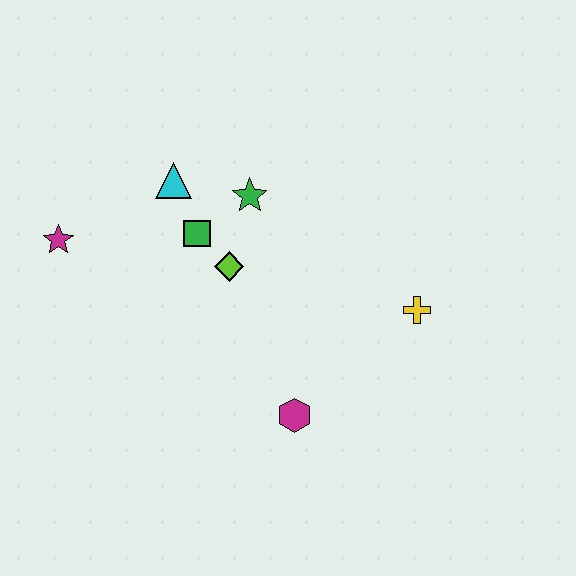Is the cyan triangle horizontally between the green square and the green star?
No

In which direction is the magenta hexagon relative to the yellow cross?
The magenta hexagon is to the left of the yellow cross.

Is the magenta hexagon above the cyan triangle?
No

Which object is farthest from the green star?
The magenta hexagon is farthest from the green star.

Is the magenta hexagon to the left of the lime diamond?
No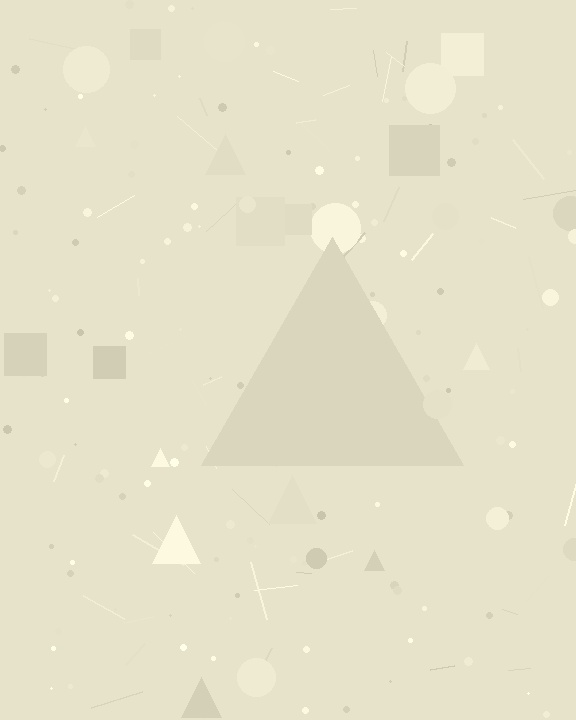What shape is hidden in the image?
A triangle is hidden in the image.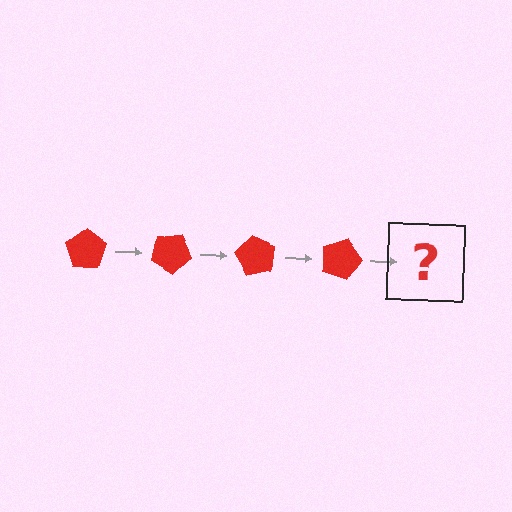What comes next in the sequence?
The next element should be a red pentagon rotated 120 degrees.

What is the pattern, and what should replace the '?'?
The pattern is that the pentagon rotates 30 degrees each step. The '?' should be a red pentagon rotated 120 degrees.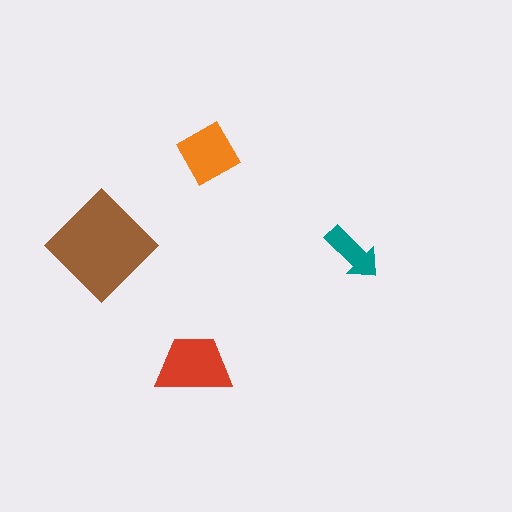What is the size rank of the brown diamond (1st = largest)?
1st.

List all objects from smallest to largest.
The teal arrow, the orange square, the red trapezoid, the brown diamond.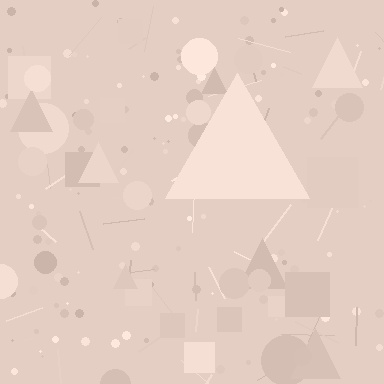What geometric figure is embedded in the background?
A triangle is embedded in the background.